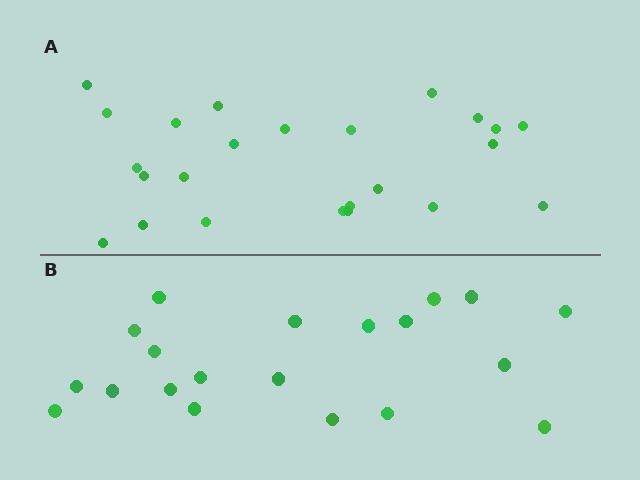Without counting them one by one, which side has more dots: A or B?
Region A (the top region) has more dots.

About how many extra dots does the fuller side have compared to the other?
Region A has about 4 more dots than region B.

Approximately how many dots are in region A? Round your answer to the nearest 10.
About 20 dots. (The exact count is 24, which rounds to 20.)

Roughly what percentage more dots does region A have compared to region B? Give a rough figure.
About 20% more.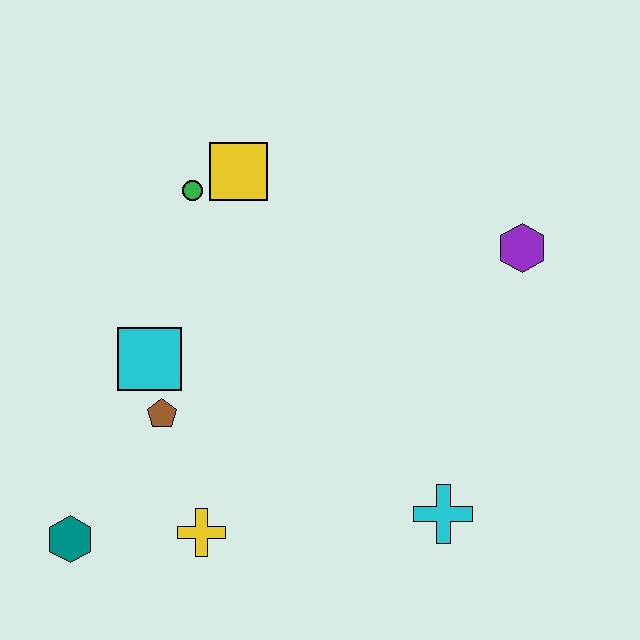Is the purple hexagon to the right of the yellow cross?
Yes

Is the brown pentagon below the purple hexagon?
Yes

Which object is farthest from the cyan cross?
The green circle is farthest from the cyan cross.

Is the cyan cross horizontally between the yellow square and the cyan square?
No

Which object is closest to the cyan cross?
The yellow cross is closest to the cyan cross.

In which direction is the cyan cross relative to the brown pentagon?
The cyan cross is to the right of the brown pentagon.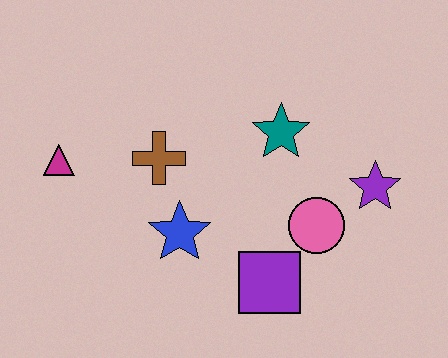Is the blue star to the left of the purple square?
Yes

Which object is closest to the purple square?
The pink circle is closest to the purple square.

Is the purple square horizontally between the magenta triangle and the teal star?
Yes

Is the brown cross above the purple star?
Yes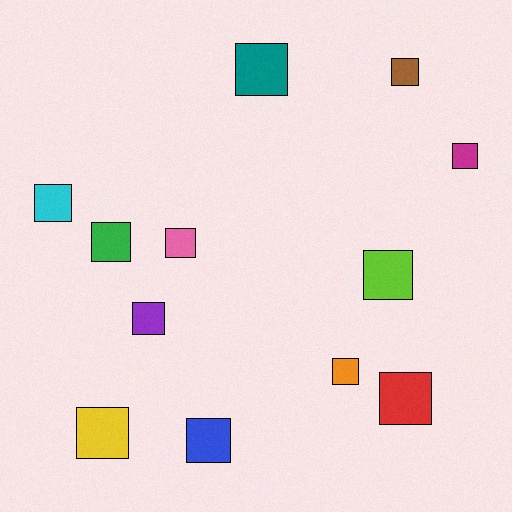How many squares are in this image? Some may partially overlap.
There are 12 squares.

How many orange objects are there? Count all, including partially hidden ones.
There is 1 orange object.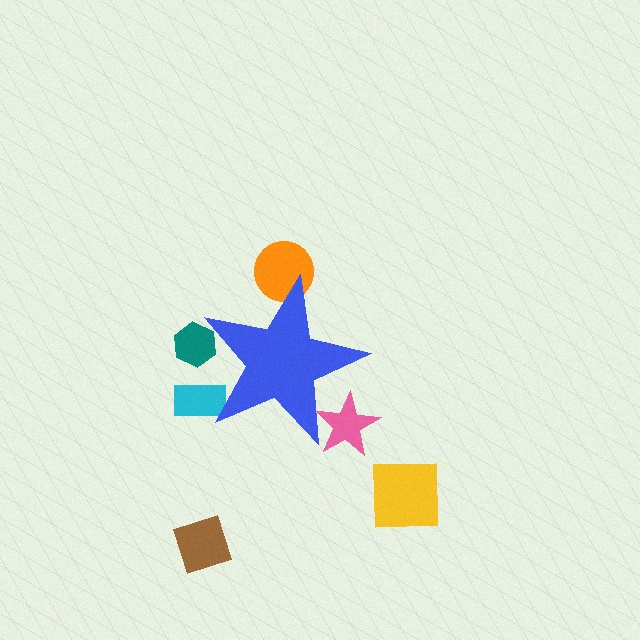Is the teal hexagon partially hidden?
Yes, the teal hexagon is partially hidden behind the blue star.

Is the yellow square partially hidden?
No, the yellow square is fully visible.